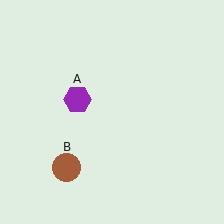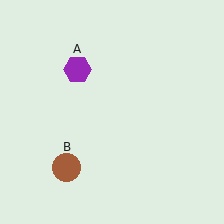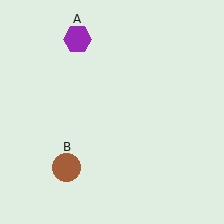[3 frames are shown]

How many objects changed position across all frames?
1 object changed position: purple hexagon (object A).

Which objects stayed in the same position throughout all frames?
Brown circle (object B) remained stationary.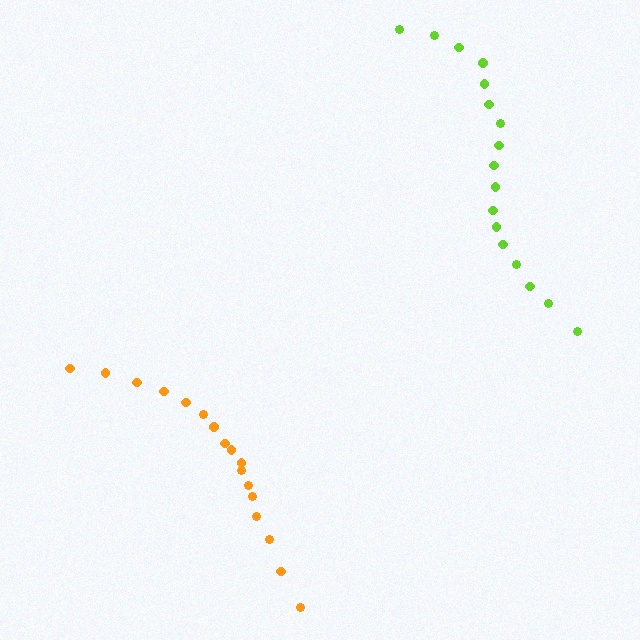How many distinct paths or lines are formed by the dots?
There are 2 distinct paths.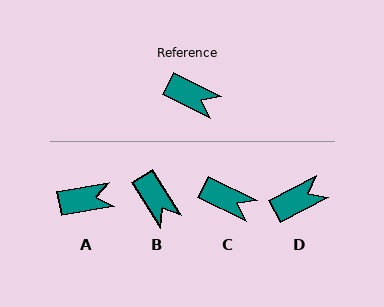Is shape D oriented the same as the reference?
No, it is off by about 54 degrees.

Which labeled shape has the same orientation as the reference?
C.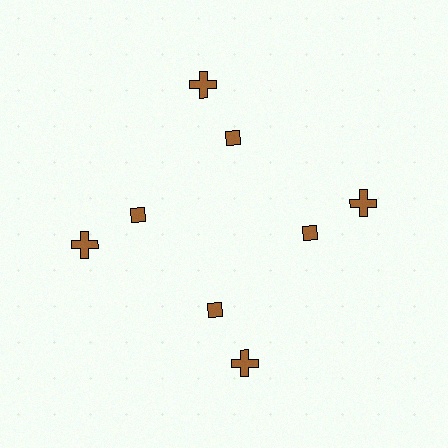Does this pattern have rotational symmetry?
Yes, this pattern has 4-fold rotational symmetry. It looks the same after rotating 90 degrees around the center.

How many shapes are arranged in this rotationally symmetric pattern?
There are 8 shapes, arranged in 4 groups of 2.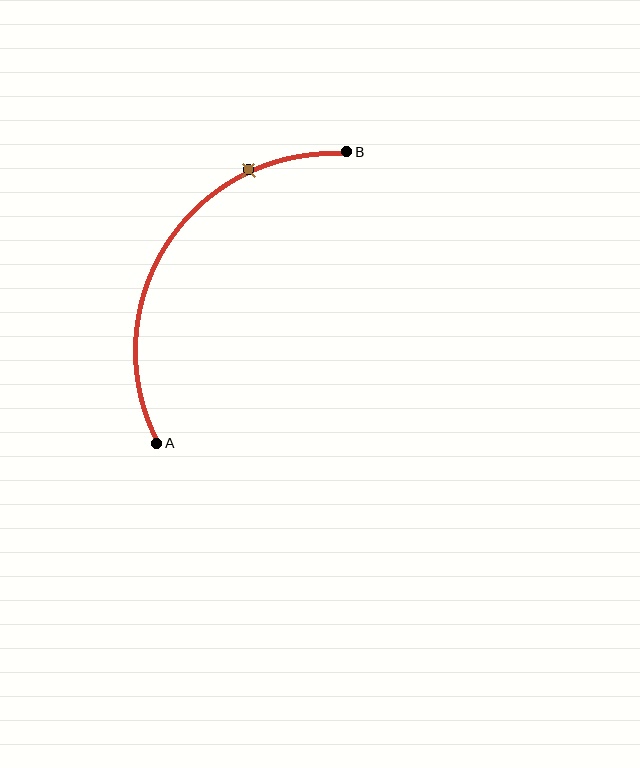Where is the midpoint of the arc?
The arc midpoint is the point on the curve farthest from the straight line joining A and B. It sits to the left of that line.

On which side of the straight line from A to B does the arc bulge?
The arc bulges to the left of the straight line connecting A and B.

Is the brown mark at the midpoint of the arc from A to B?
No. The brown mark lies on the arc but is closer to endpoint B. The arc midpoint would be at the point on the curve equidistant along the arc from both A and B.